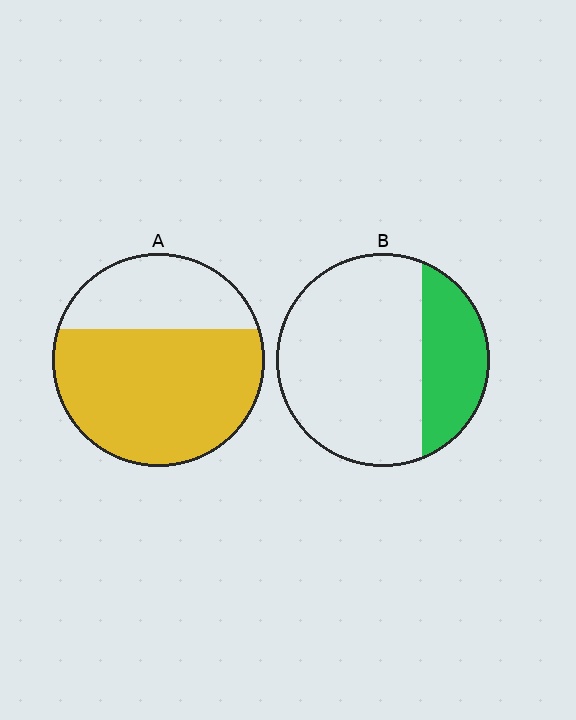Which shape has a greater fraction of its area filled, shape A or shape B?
Shape A.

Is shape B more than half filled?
No.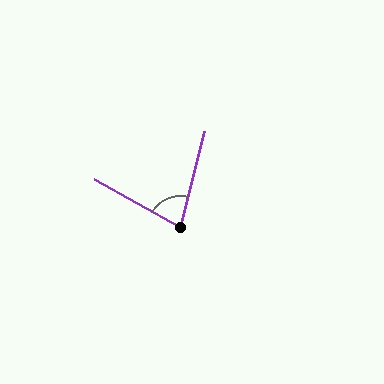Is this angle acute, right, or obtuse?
It is acute.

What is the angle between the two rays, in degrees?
Approximately 75 degrees.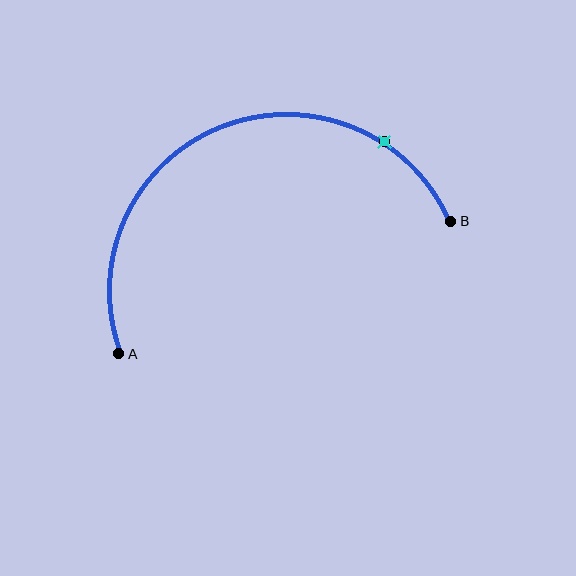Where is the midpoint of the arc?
The arc midpoint is the point on the curve farthest from the straight line joining A and B. It sits above that line.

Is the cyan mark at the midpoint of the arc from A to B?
No. The cyan mark lies on the arc but is closer to endpoint B. The arc midpoint would be at the point on the curve equidistant along the arc from both A and B.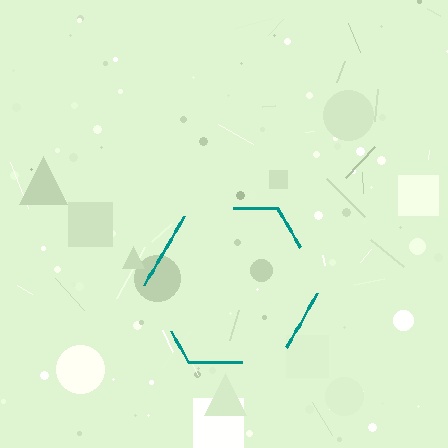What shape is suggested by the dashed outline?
The dashed outline suggests a hexagon.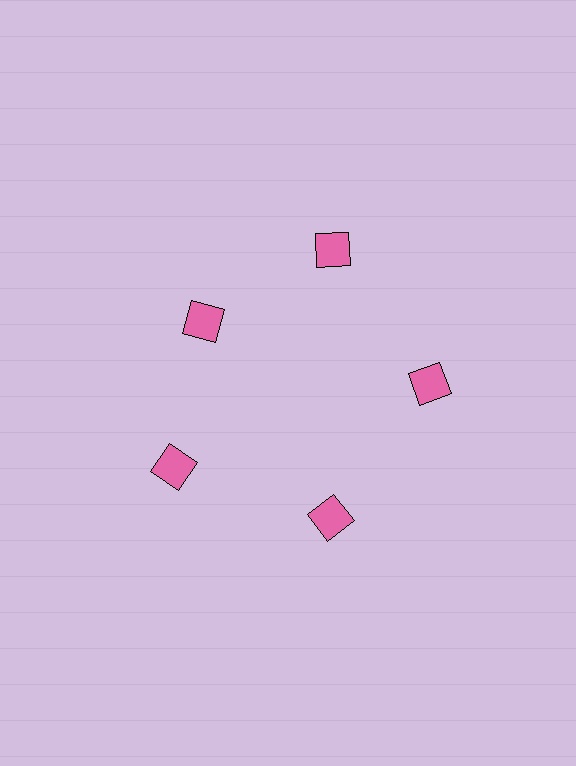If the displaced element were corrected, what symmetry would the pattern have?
It would have 5-fold rotational symmetry — the pattern would map onto itself every 72 degrees.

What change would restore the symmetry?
The symmetry would be restored by moving it outward, back onto the ring so that all 5 squares sit at equal angles and equal distance from the center.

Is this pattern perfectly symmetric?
No. The 5 pink squares are arranged in a ring, but one element near the 10 o'clock position is pulled inward toward the center, breaking the 5-fold rotational symmetry.